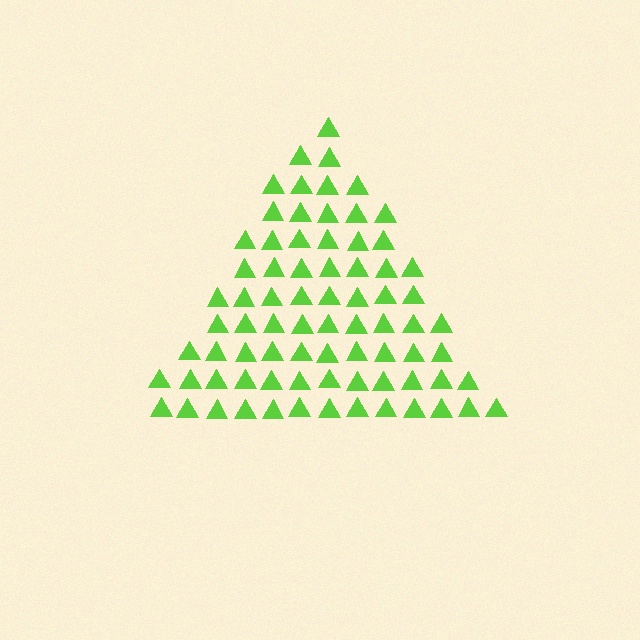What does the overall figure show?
The overall figure shows a triangle.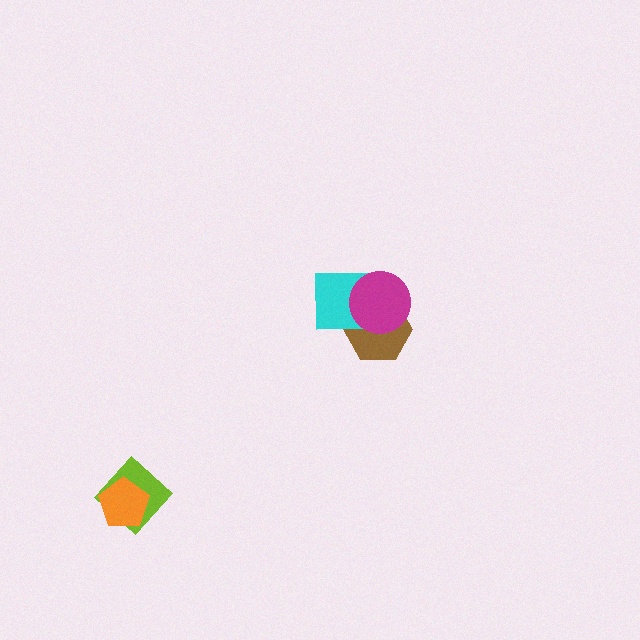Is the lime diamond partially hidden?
Yes, it is partially covered by another shape.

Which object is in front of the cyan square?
The magenta circle is in front of the cyan square.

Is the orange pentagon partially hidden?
No, no other shape covers it.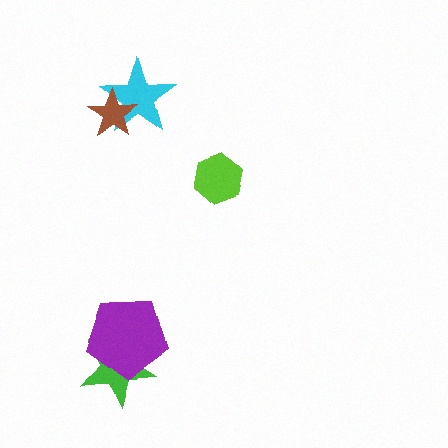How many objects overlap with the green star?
1 object overlaps with the green star.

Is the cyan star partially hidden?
Yes, it is partially covered by another shape.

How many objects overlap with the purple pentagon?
1 object overlaps with the purple pentagon.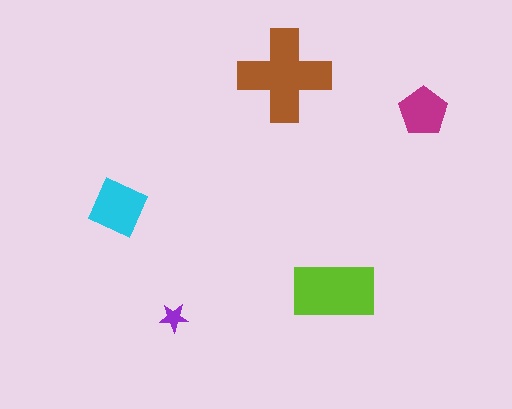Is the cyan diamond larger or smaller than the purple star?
Larger.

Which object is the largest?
The brown cross.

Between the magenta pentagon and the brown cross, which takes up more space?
The brown cross.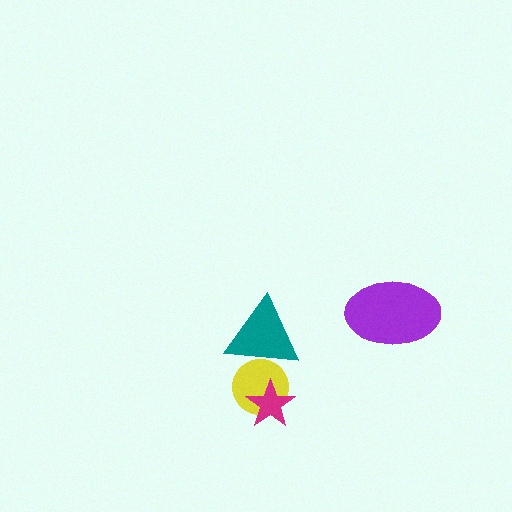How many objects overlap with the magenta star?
1 object overlaps with the magenta star.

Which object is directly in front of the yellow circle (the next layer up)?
The magenta star is directly in front of the yellow circle.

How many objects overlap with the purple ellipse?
0 objects overlap with the purple ellipse.